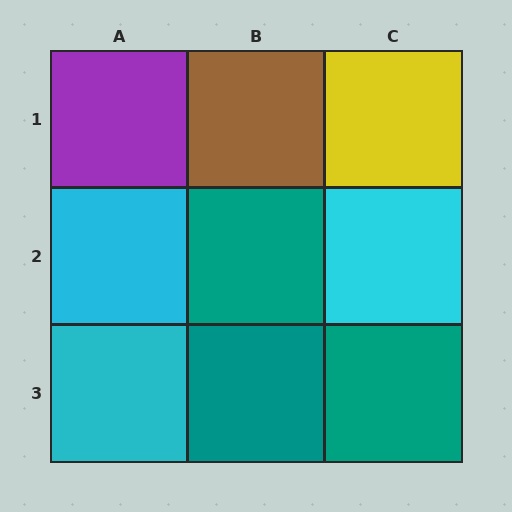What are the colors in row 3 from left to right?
Cyan, teal, teal.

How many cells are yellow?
1 cell is yellow.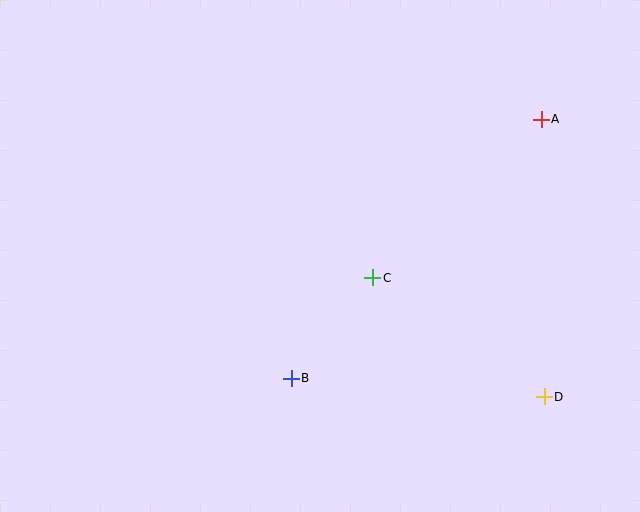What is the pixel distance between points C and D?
The distance between C and D is 209 pixels.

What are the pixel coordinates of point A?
Point A is at (541, 120).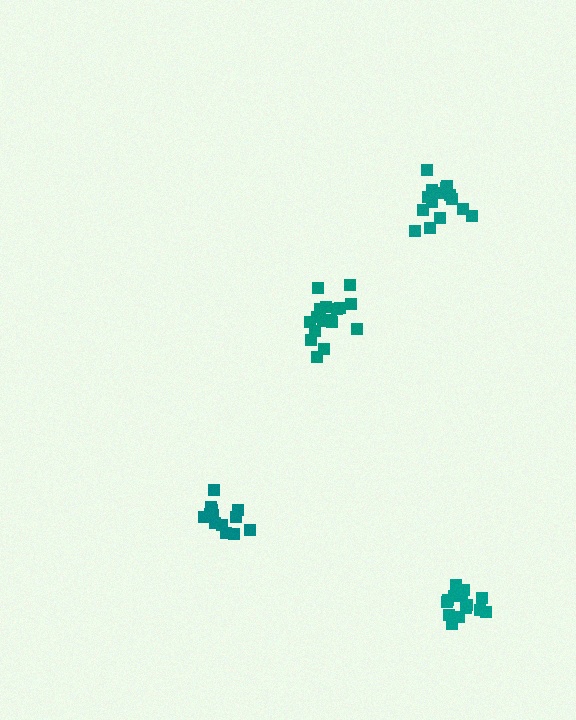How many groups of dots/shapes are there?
There are 4 groups.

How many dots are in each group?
Group 1: 13 dots, Group 2: 17 dots, Group 3: 15 dots, Group 4: 15 dots (60 total).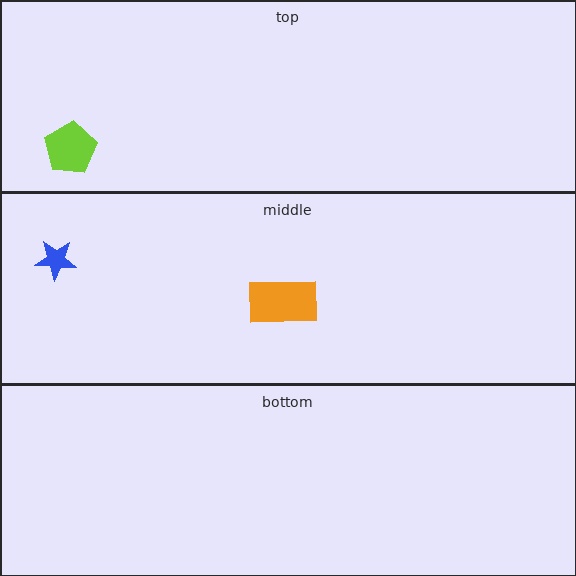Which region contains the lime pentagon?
The top region.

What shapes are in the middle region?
The blue star, the orange rectangle.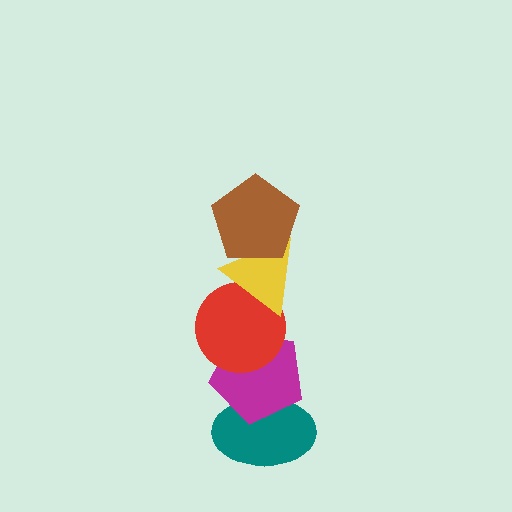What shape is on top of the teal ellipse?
The magenta pentagon is on top of the teal ellipse.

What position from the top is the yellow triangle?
The yellow triangle is 2nd from the top.